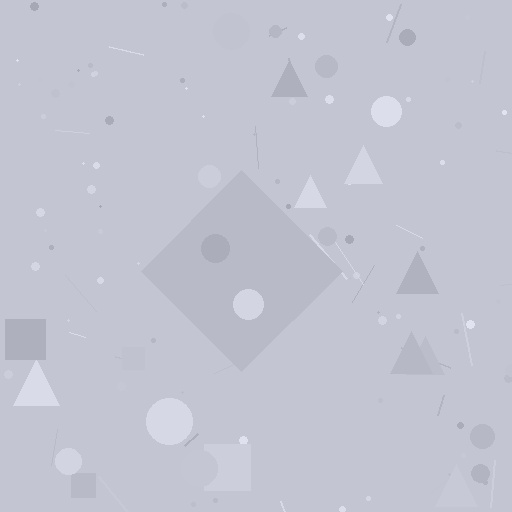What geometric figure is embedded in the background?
A diamond is embedded in the background.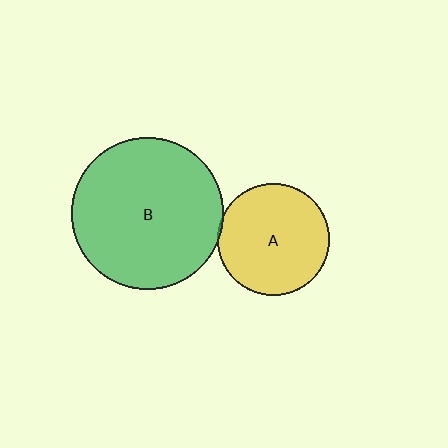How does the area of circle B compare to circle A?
Approximately 1.8 times.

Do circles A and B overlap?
Yes.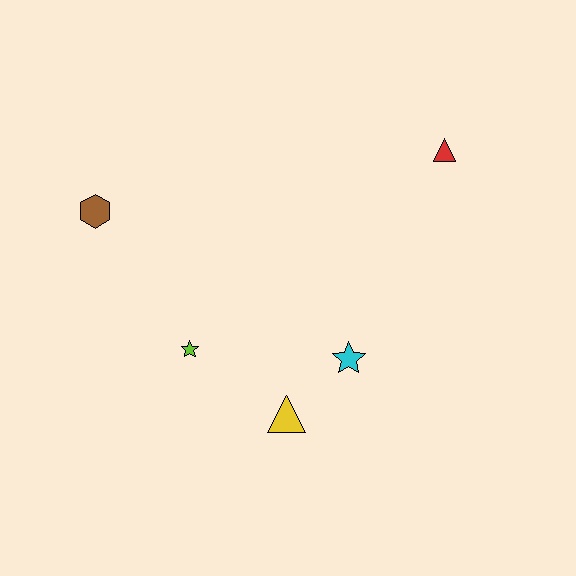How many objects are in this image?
There are 5 objects.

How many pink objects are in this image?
There are no pink objects.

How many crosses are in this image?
There are no crosses.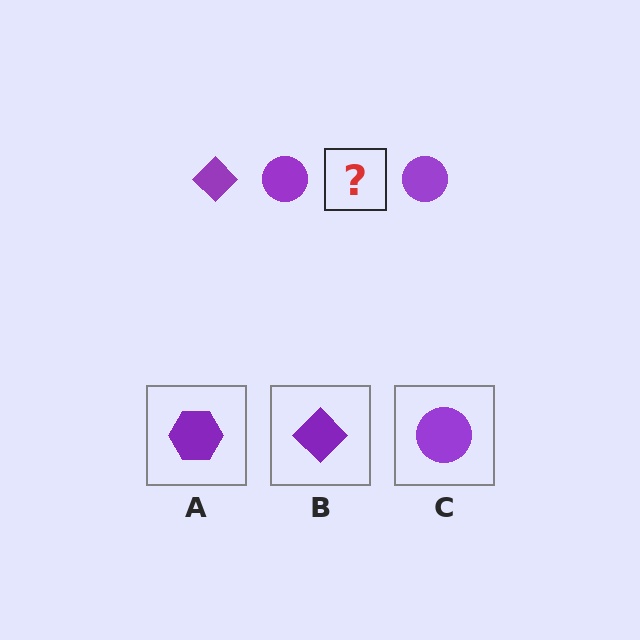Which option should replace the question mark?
Option B.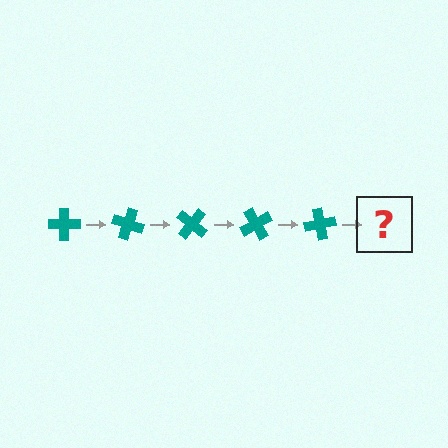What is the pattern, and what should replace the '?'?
The pattern is that the cross rotates 20 degrees each step. The '?' should be a teal cross rotated 100 degrees.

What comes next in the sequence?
The next element should be a teal cross rotated 100 degrees.